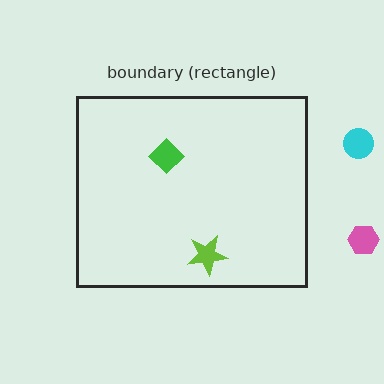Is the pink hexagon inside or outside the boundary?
Outside.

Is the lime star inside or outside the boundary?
Inside.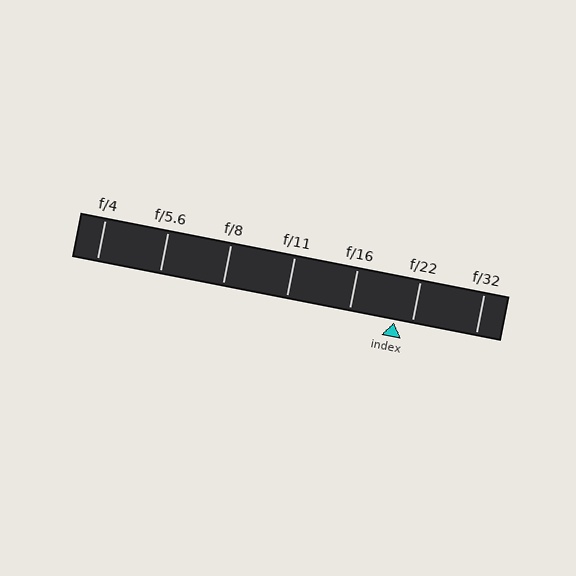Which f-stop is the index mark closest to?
The index mark is closest to f/22.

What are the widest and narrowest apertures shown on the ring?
The widest aperture shown is f/4 and the narrowest is f/32.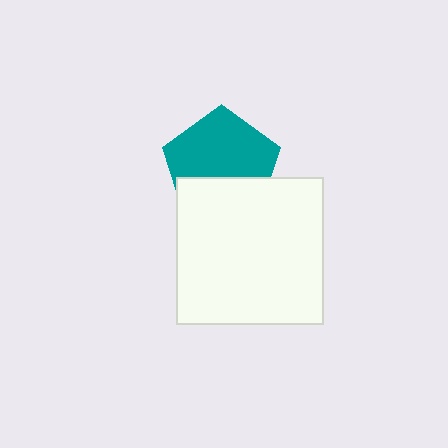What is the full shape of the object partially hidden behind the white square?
The partially hidden object is a teal pentagon.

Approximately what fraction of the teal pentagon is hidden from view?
Roughly 37% of the teal pentagon is hidden behind the white square.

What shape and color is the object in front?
The object in front is a white square.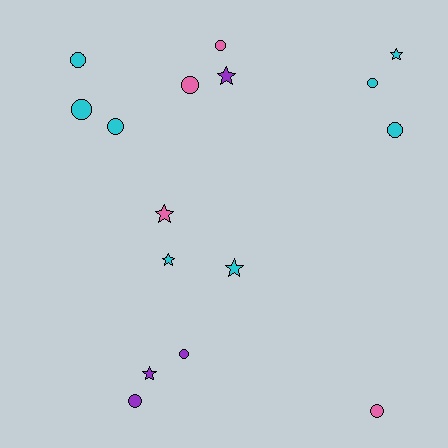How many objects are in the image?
There are 16 objects.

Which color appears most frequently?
Cyan, with 8 objects.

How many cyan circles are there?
There are 5 cyan circles.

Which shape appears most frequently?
Circle, with 10 objects.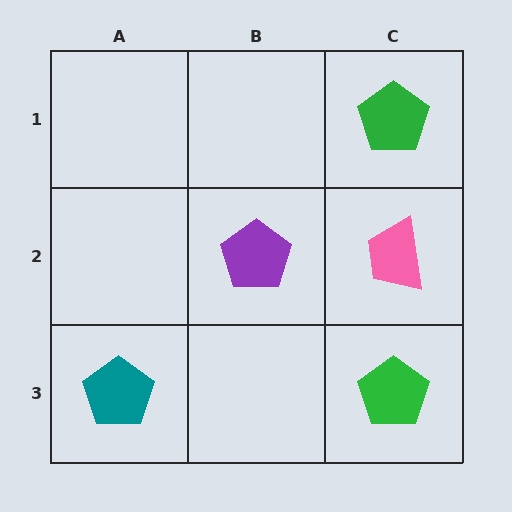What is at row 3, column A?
A teal pentagon.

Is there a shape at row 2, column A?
No, that cell is empty.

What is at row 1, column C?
A green pentagon.